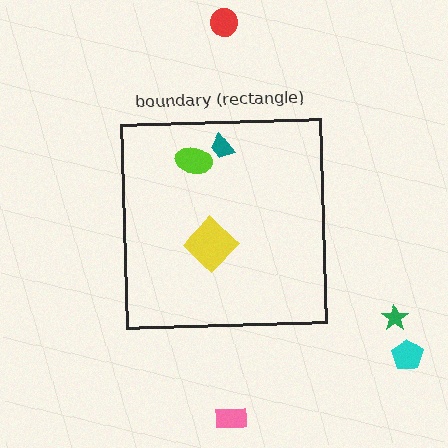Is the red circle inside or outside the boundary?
Outside.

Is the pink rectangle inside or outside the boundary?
Outside.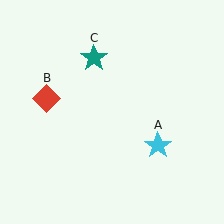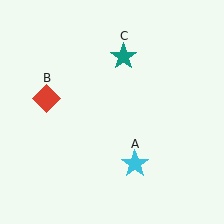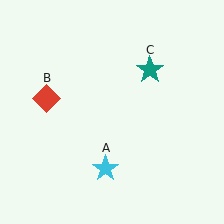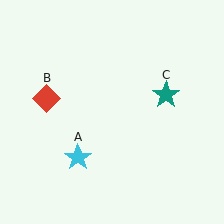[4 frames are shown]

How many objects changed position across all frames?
2 objects changed position: cyan star (object A), teal star (object C).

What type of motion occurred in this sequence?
The cyan star (object A), teal star (object C) rotated clockwise around the center of the scene.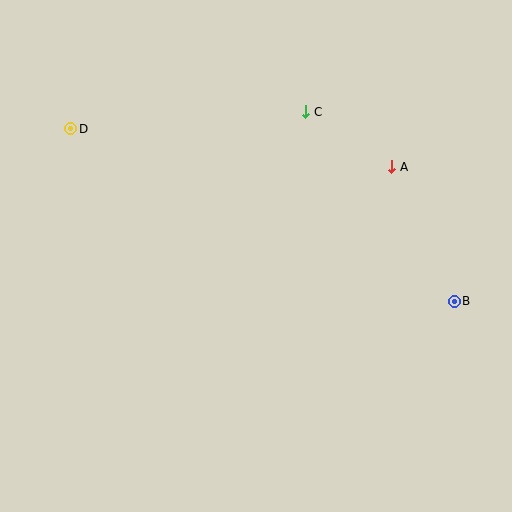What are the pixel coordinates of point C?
Point C is at (306, 112).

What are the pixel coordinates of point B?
Point B is at (454, 301).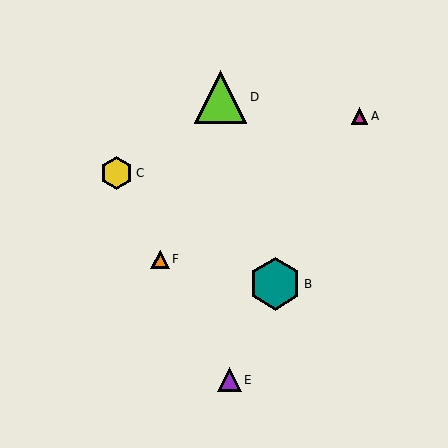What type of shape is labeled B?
Shape B is a teal hexagon.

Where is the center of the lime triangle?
The center of the lime triangle is at (221, 97).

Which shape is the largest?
The lime triangle (labeled D) is the largest.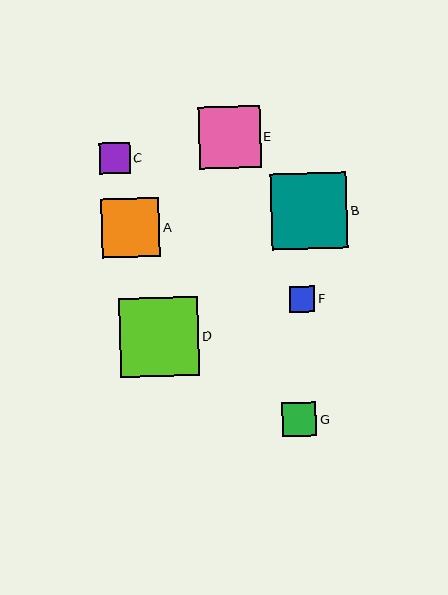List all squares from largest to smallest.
From largest to smallest: D, B, E, A, G, C, F.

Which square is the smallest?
Square F is the smallest with a size of approximately 25 pixels.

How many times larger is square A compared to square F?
Square A is approximately 2.3 times the size of square F.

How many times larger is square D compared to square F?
Square D is approximately 3.1 times the size of square F.